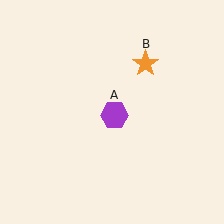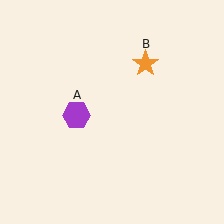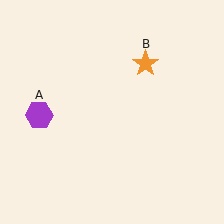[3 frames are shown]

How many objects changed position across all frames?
1 object changed position: purple hexagon (object A).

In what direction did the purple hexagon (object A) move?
The purple hexagon (object A) moved left.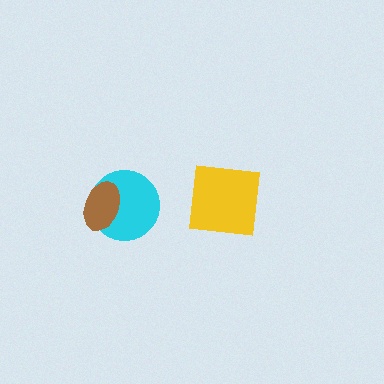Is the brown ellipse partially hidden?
No, no other shape covers it.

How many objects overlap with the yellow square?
0 objects overlap with the yellow square.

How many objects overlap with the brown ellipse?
1 object overlaps with the brown ellipse.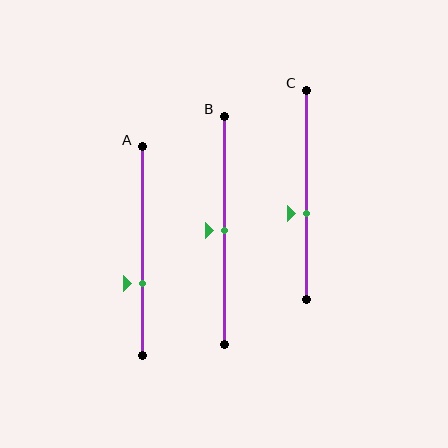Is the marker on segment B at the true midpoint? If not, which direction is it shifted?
Yes, the marker on segment B is at the true midpoint.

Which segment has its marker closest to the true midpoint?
Segment B has its marker closest to the true midpoint.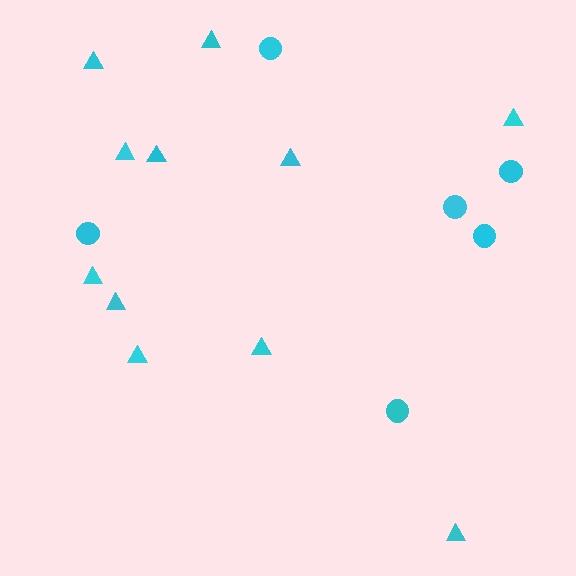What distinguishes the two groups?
There are 2 groups: one group of circles (6) and one group of triangles (11).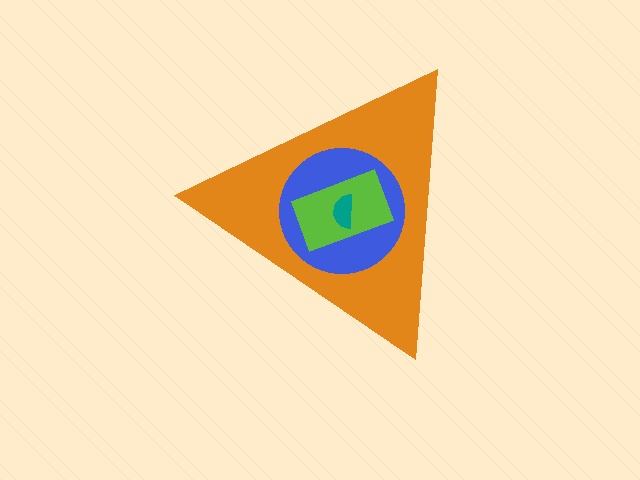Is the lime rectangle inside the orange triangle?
Yes.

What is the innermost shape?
The teal semicircle.